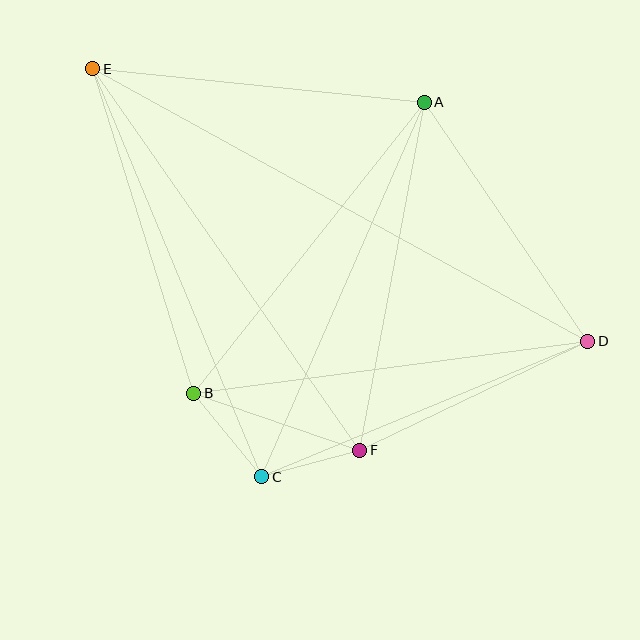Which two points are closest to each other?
Points C and F are closest to each other.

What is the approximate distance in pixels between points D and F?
The distance between D and F is approximately 252 pixels.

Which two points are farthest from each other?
Points D and E are farthest from each other.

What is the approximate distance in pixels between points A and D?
The distance between A and D is approximately 290 pixels.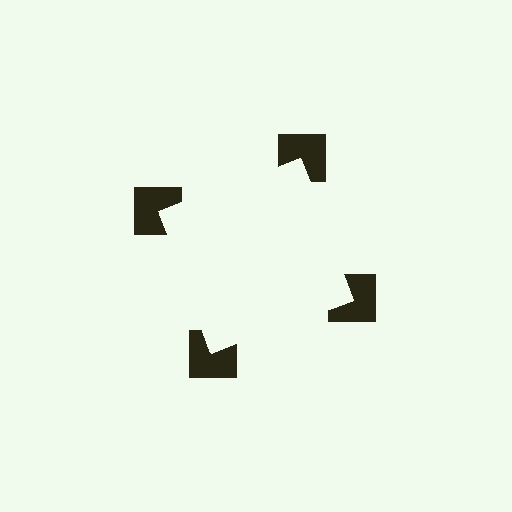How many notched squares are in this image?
There are 4 — one at each vertex of the illusory square.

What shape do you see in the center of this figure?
An illusory square — its edges are inferred from the aligned wedge cuts in the notched squares, not physically drawn.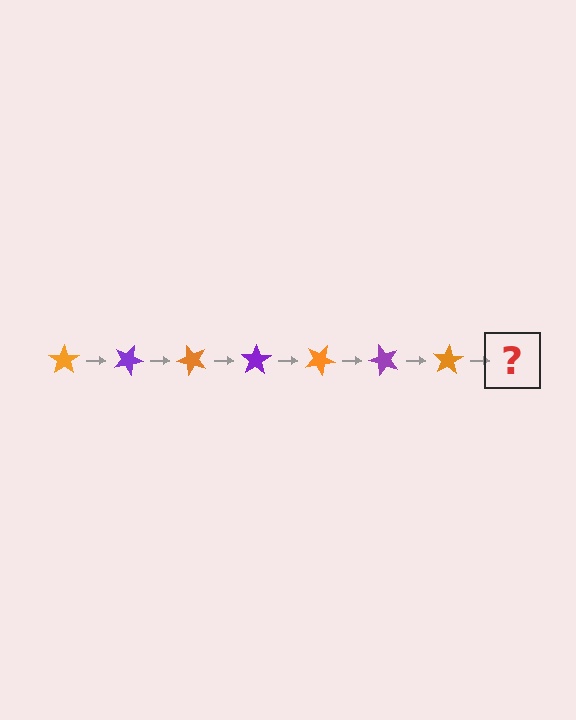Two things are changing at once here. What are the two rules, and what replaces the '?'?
The two rules are that it rotates 25 degrees each step and the color cycles through orange and purple. The '?' should be a purple star, rotated 175 degrees from the start.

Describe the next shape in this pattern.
It should be a purple star, rotated 175 degrees from the start.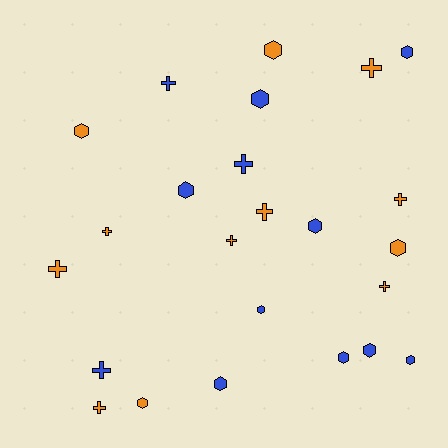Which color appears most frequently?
Blue, with 12 objects.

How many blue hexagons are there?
There are 9 blue hexagons.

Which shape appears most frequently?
Hexagon, with 13 objects.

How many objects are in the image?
There are 24 objects.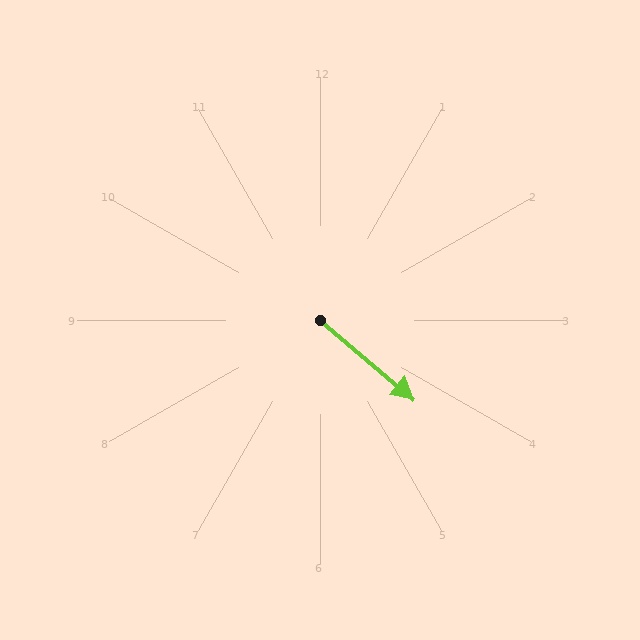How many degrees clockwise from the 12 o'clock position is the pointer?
Approximately 130 degrees.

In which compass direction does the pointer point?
Southeast.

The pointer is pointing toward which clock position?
Roughly 4 o'clock.